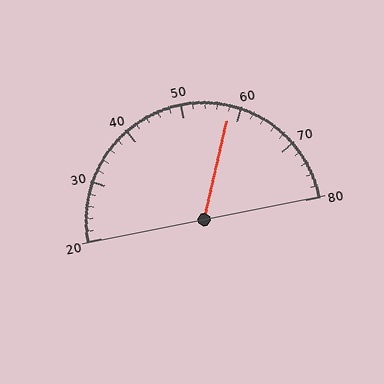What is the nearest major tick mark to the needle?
The nearest major tick mark is 60.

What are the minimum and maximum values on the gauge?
The gauge ranges from 20 to 80.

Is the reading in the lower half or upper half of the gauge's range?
The reading is in the upper half of the range (20 to 80).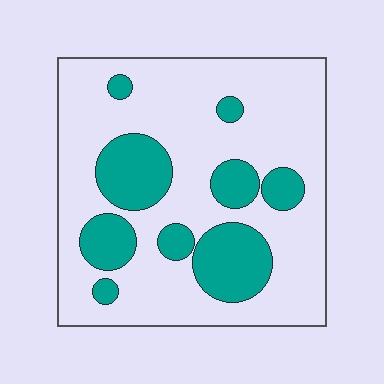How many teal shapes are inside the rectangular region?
9.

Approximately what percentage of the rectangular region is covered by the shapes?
Approximately 25%.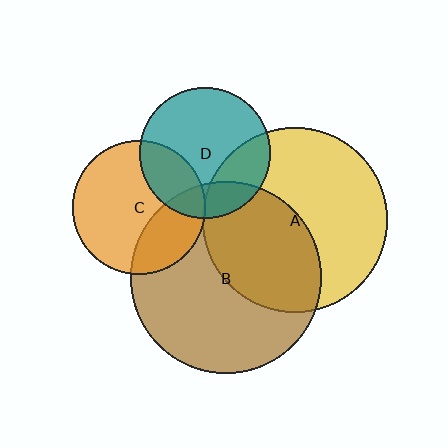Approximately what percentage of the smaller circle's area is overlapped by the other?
Approximately 5%.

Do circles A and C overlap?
Yes.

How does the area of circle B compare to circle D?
Approximately 2.2 times.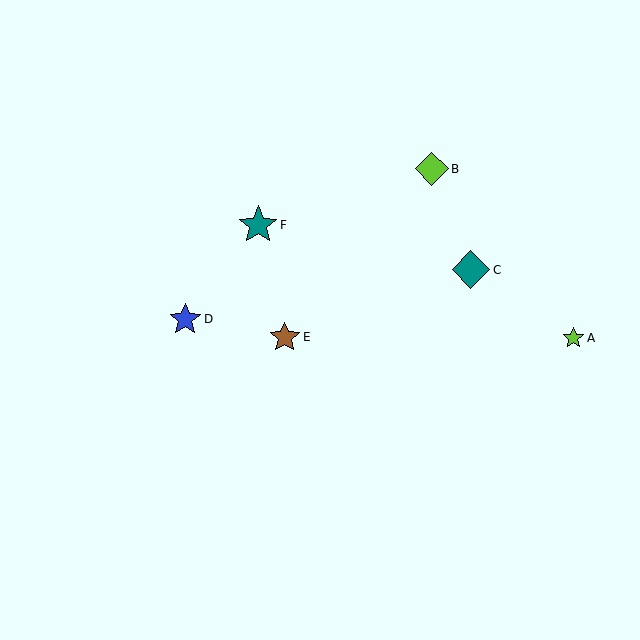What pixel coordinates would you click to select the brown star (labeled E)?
Click at (285, 337) to select the brown star E.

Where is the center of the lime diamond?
The center of the lime diamond is at (432, 169).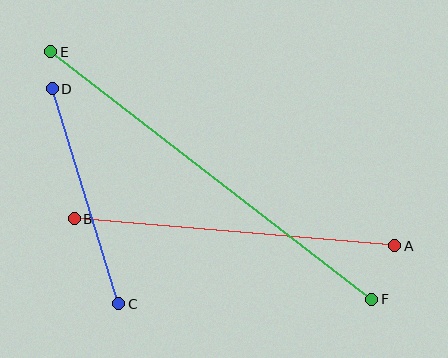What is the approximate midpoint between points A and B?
The midpoint is at approximately (234, 232) pixels.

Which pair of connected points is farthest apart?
Points E and F are farthest apart.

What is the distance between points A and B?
The distance is approximately 321 pixels.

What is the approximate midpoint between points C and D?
The midpoint is at approximately (86, 196) pixels.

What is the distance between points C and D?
The distance is approximately 225 pixels.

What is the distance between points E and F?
The distance is approximately 405 pixels.